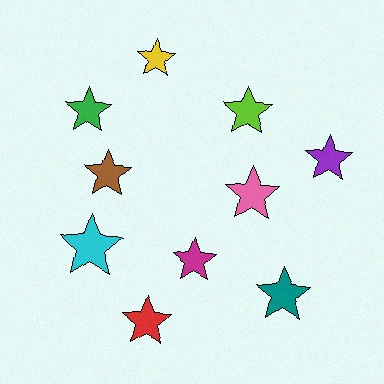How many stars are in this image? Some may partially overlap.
There are 10 stars.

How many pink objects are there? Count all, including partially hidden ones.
There is 1 pink object.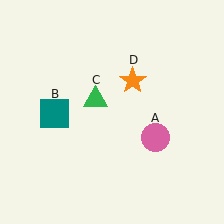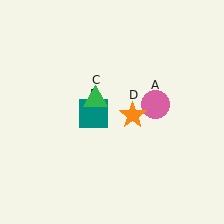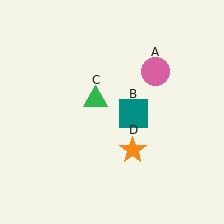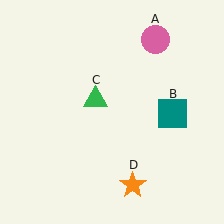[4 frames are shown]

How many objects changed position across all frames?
3 objects changed position: pink circle (object A), teal square (object B), orange star (object D).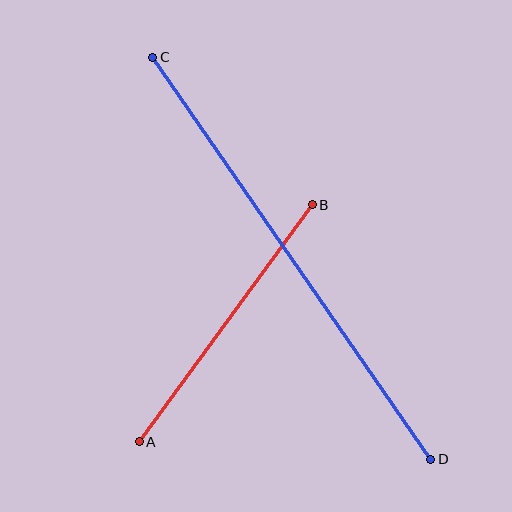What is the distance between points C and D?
The distance is approximately 489 pixels.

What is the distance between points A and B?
The distance is approximately 293 pixels.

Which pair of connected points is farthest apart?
Points C and D are farthest apart.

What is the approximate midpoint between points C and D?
The midpoint is at approximately (292, 258) pixels.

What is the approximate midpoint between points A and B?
The midpoint is at approximately (226, 323) pixels.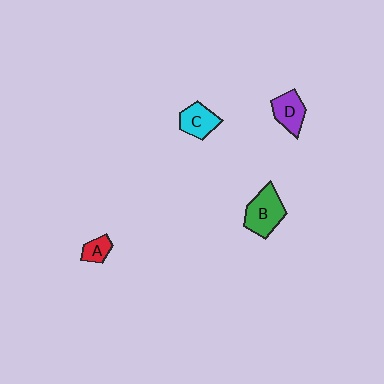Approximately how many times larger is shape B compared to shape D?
Approximately 1.4 times.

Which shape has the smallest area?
Shape A (red).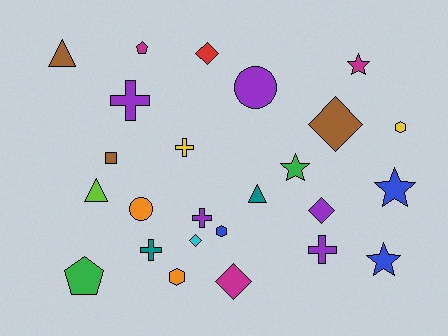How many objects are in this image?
There are 25 objects.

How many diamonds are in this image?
There are 5 diamonds.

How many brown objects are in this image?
There are 3 brown objects.